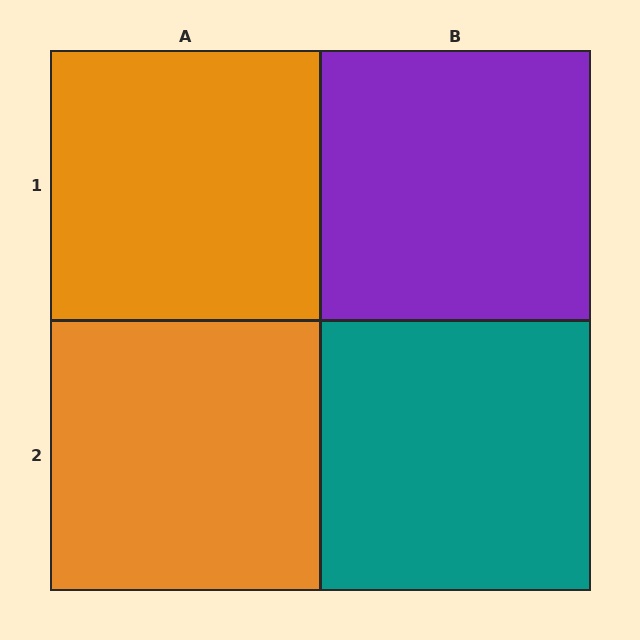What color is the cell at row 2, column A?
Orange.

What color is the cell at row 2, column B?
Teal.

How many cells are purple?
1 cell is purple.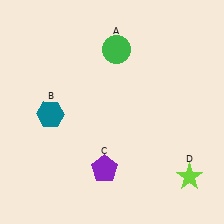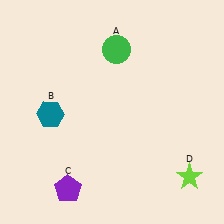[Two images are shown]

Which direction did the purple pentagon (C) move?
The purple pentagon (C) moved left.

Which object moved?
The purple pentagon (C) moved left.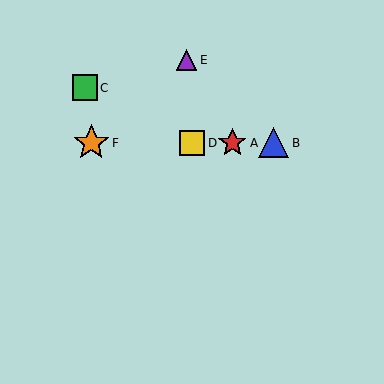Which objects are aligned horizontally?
Objects A, B, D, F are aligned horizontally.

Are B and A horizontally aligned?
Yes, both are at y≈143.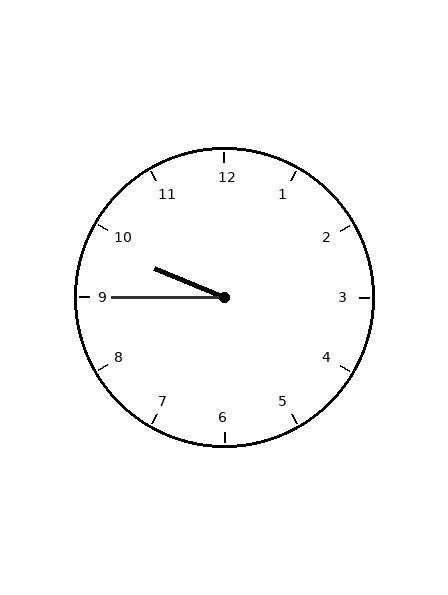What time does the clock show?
9:45.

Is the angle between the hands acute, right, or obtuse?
It is acute.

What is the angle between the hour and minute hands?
Approximately 22 degrees.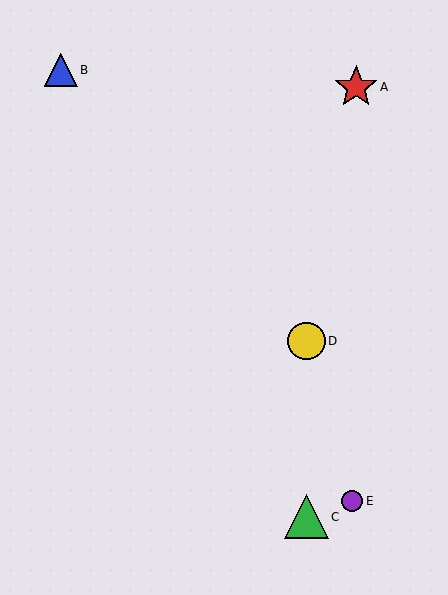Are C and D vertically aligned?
Yes, both are at x≈306.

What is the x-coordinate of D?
Object D is at x≈306.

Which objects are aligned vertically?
Objects C, D are aligned vertically.